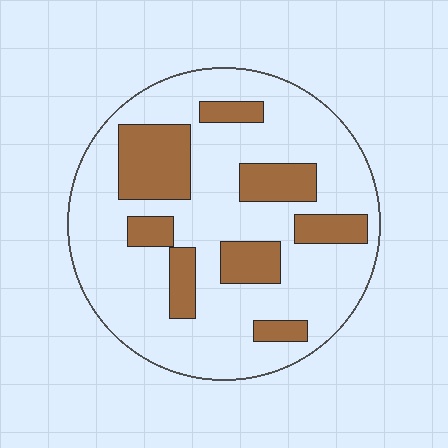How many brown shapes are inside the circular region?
8.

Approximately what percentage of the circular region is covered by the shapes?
Approximately 25%.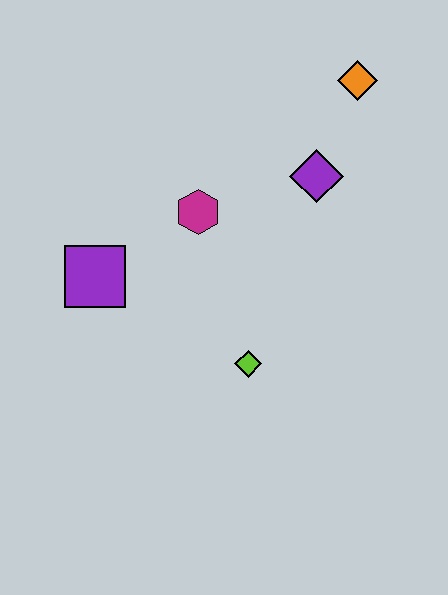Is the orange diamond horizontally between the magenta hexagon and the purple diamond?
No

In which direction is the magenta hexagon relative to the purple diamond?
The magenta hexagon is to the left of the purple diamond.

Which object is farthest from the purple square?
The orange diamond is farthest from the purple square.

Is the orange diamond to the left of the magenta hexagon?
No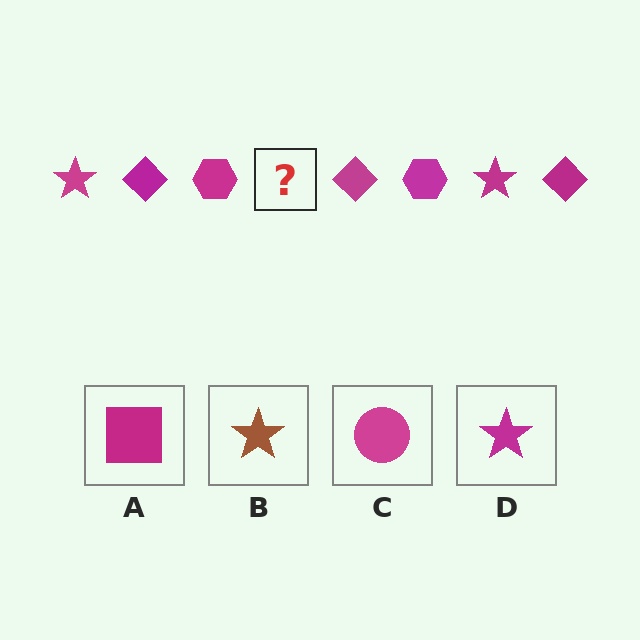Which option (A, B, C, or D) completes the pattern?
D.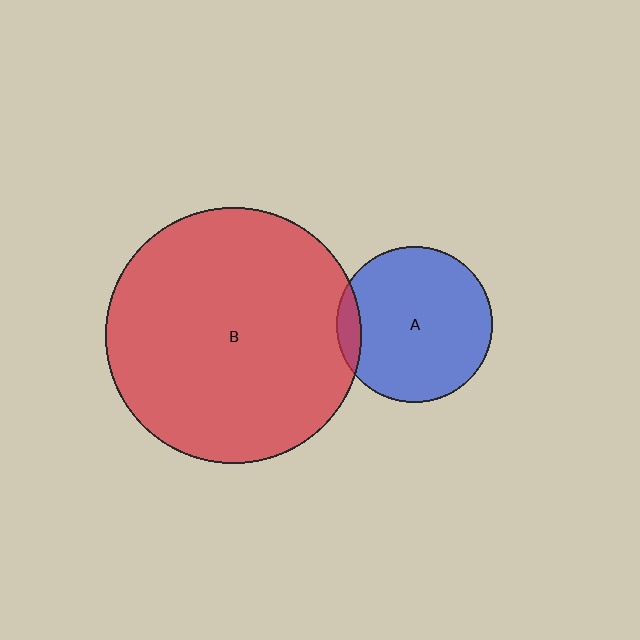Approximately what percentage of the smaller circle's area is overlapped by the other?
Approximately 10%.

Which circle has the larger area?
Circle B (red).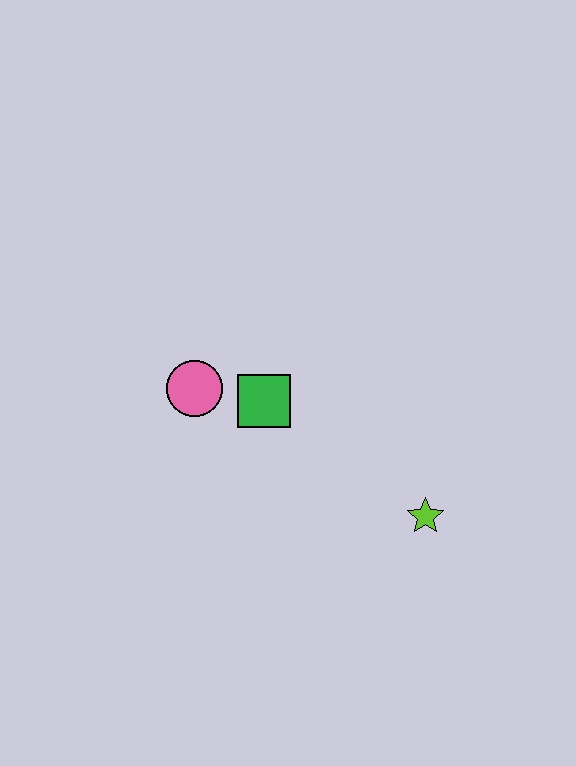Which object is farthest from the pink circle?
The lime star is farthest from the pink circle.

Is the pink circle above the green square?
Yes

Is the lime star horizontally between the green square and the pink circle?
No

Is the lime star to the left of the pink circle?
No